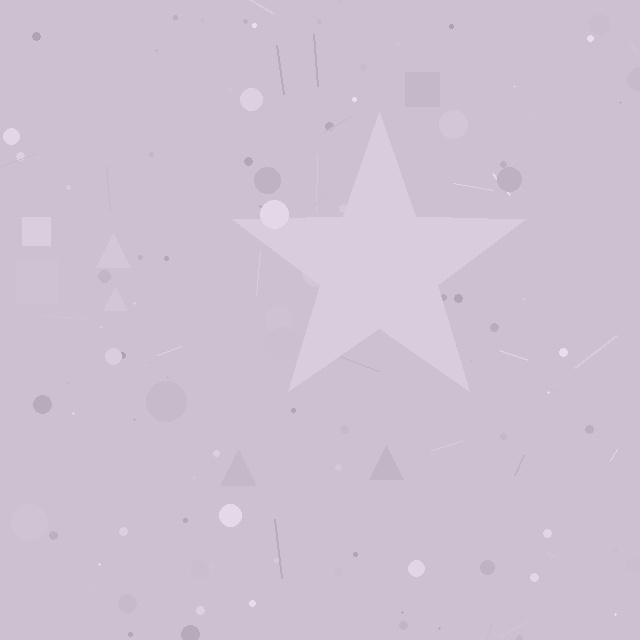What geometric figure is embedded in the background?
A star is embedded in the background.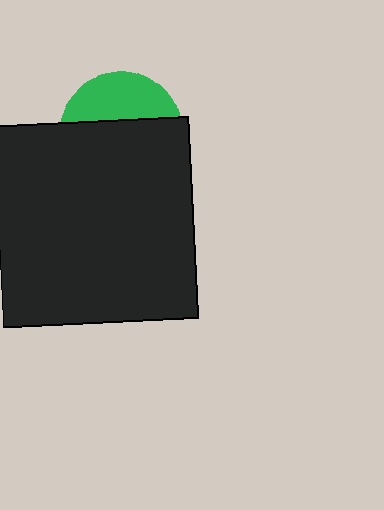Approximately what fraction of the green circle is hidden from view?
Roughly 64% of the green circle is hidden behind the black rectangle.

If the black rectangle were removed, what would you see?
You would see the complete green circle.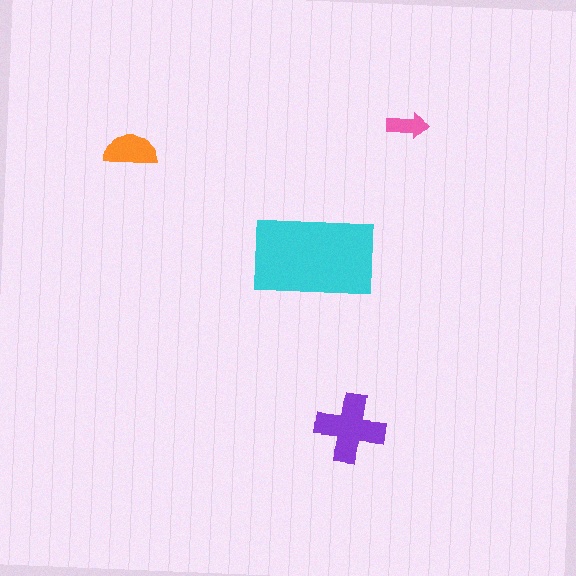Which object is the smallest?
The pink arrow.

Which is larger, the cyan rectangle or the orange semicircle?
The cyan rectangle.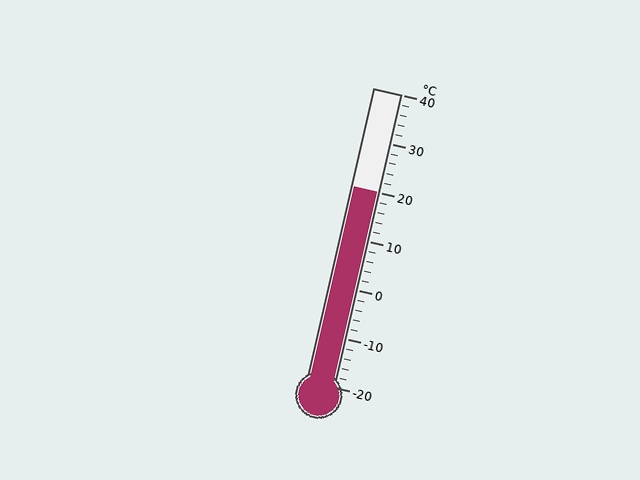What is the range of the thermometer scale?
The thermometer scale ranges from -20°C to 40°C.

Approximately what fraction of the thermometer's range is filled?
The thermometer is filled to approximately 65% of its range.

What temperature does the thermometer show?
The thermometer shows approximately 20°C.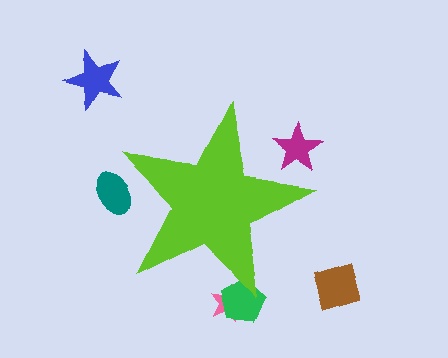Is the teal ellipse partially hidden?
Yes, the teal ellipse is partially hidden behind the lime star.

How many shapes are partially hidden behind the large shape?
4 shapes are partially hidden.